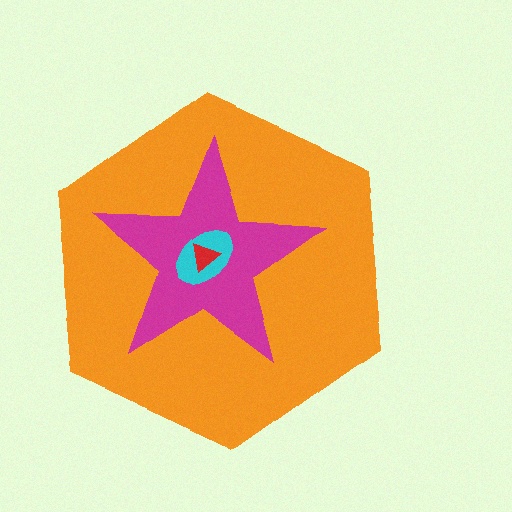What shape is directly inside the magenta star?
The cyan ellipse.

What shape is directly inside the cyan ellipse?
The red triangle.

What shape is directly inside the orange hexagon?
The magenta star.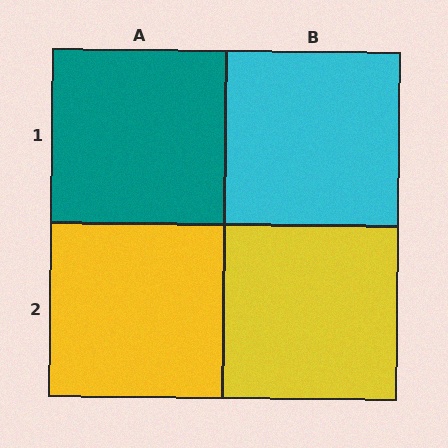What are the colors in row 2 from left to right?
Yellow, yellow.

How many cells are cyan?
1 cell is cyan.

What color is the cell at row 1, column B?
Cyan.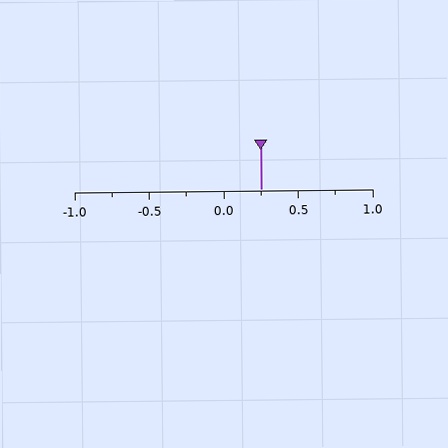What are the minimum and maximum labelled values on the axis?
The axis runs from -1.0 to 1.0.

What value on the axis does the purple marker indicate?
The marker indicates approximately 0.25.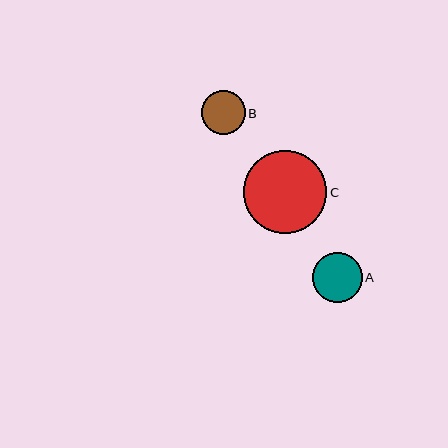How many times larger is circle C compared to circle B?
Circle C is approximately 1.9 times the size of circle B.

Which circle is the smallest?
Circle B is the smallest with a size of approximately 44 pixels.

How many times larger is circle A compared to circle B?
Circle A is approximately 1.1 times the size of circle B.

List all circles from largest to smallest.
From largest to smallest: C, A, B.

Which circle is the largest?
Circle C is the largest with a size of approximately 83 pixels.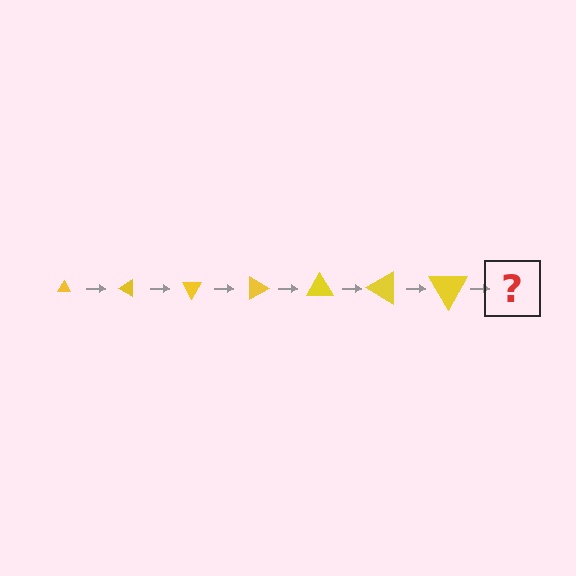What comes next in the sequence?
The next element should be a triangle, larger than the previous one and rotated 210 degrees from the start.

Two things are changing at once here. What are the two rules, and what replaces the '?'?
The two rules are that the triangle grows larger each step and it rotates 30 degrees each step. The '?' should be a triangle, larger than the previous one and rotated 210 degrees from the start.